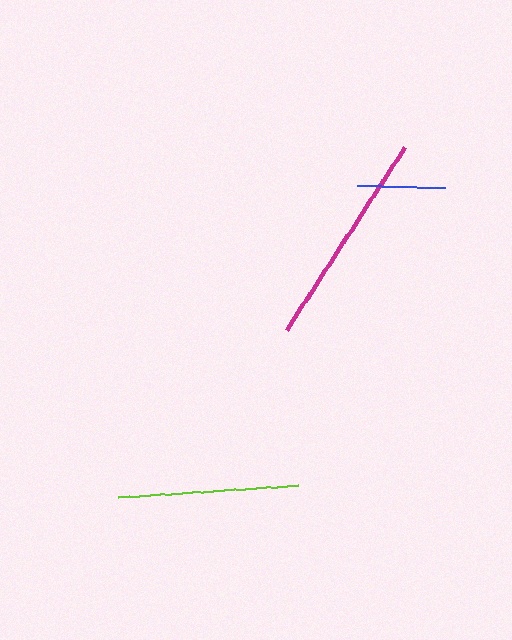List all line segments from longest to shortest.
From longest to shortest: magenta, lime, blue.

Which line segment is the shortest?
The blue line is the shortest at approximately 88 pixels.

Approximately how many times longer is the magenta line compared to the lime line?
The magenta line is approximately 1.2 times the length of the lime line.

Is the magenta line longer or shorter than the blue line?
The magenta line is longer than the blue line.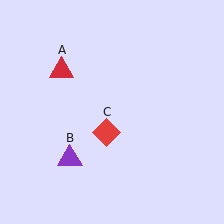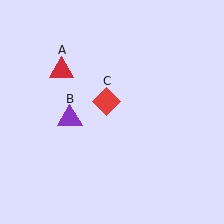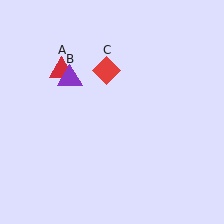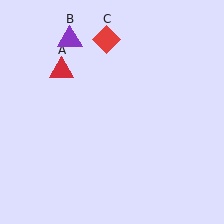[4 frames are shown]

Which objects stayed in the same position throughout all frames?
Red triangle (object A) remained stationary.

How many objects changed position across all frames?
2 objects changed position: purple triangle (object B), red diamond (object C).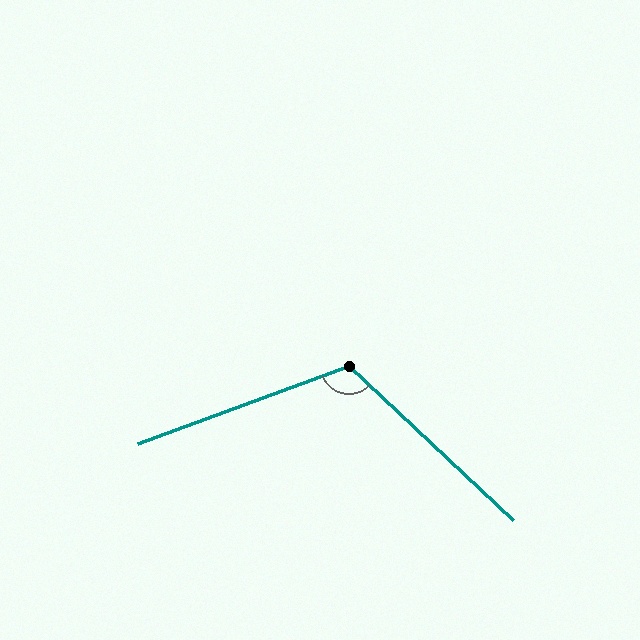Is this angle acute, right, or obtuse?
It is obtuse.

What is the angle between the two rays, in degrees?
Approximately 116 degrees.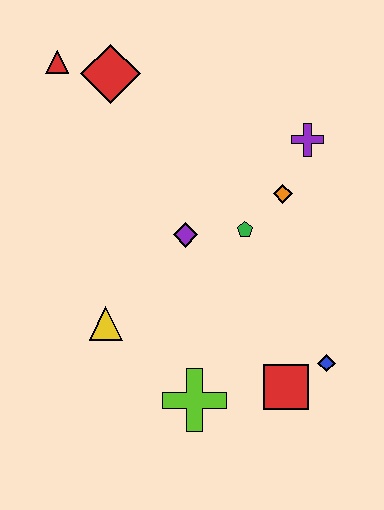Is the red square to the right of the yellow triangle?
Yes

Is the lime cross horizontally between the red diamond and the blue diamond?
Yes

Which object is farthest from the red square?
The red triangle is farthest from the red square.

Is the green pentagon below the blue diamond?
No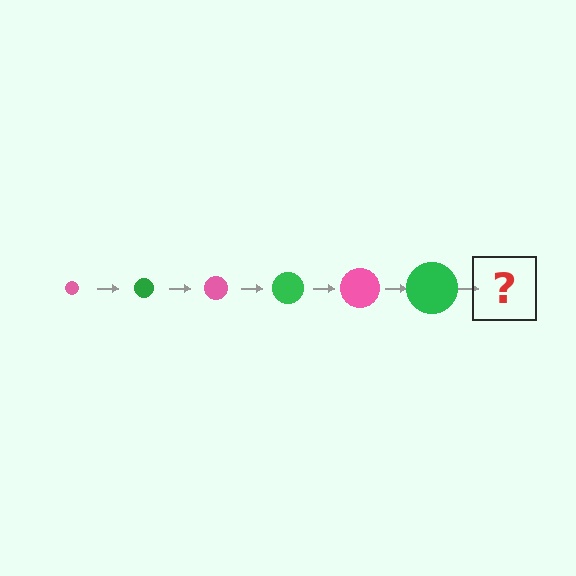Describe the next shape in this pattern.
It should be a pink circle, larger than the previous one.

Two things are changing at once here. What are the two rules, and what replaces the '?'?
The two rules are that the circle grows larger each step and the color cycles through pink and green. The '?' should be a pink circle, larger than the previous one.